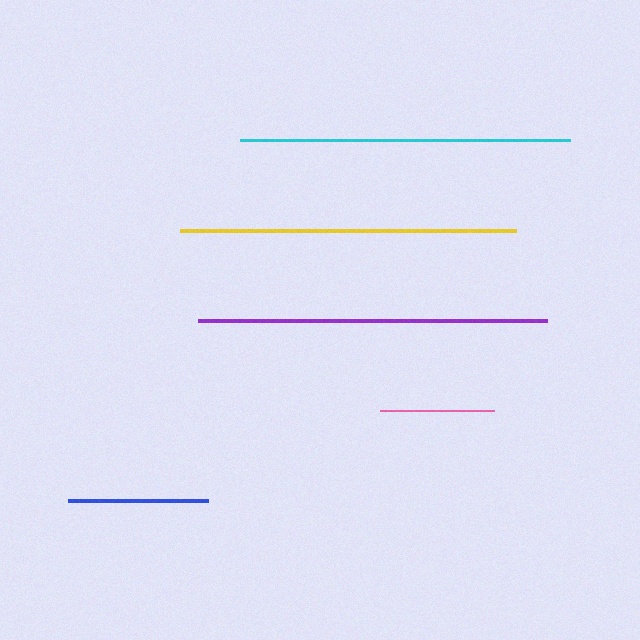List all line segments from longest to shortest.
From longest to shortest: purple, yellow, cyan, blue, pink.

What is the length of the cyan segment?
The cyan segment is approximately 330 pixels long.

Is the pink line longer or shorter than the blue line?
The blue line is longer than the pink line.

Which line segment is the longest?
The purple line is the longest at approximately 350 pixels.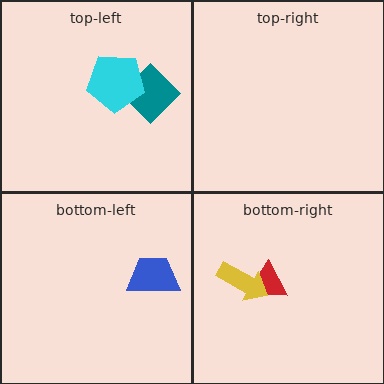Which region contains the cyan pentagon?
The top-left region.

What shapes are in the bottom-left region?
The blue trapezoid.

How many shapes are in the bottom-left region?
1.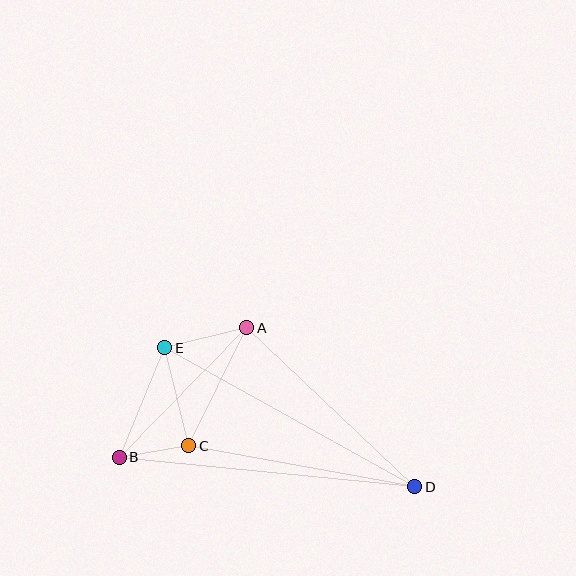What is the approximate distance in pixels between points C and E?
The distance between C and E is approximately 101 pixels.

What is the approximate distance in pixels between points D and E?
The distance between D and E is approximately 286 pixels.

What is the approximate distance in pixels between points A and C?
The distance between A and C is approximately 132 pixels.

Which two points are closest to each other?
Points B and C are closest to each other.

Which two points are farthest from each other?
Points B and D are farthest from each other.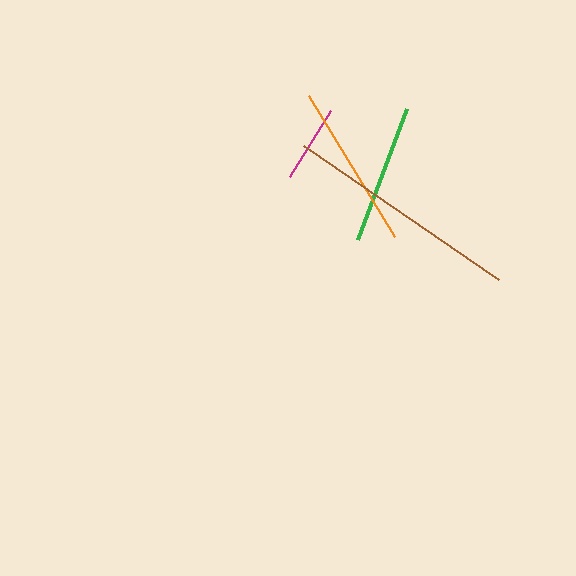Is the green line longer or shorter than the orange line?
The orange line is longer than the green line.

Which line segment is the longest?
The brown line is the longest at approximately 237 pixels.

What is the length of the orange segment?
The orange segment is approximately 165 pixels long.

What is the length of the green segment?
The green segment is approximately 140 pixels long.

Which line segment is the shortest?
The magenta line is the shortest at approximately 77 pixels.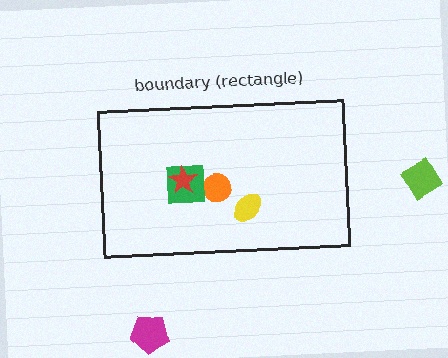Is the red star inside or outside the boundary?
Inside.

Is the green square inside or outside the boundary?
Inside.